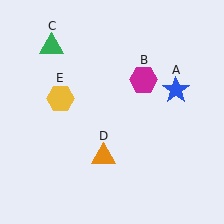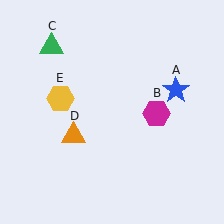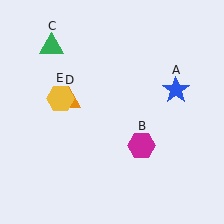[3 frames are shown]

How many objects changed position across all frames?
2 objects changed position: magenta hexagon (object B), orange triangle (object D).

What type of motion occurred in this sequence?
The magenta hexagon (object B), orange triangle (object D) rotated clockwise around the center of the scene.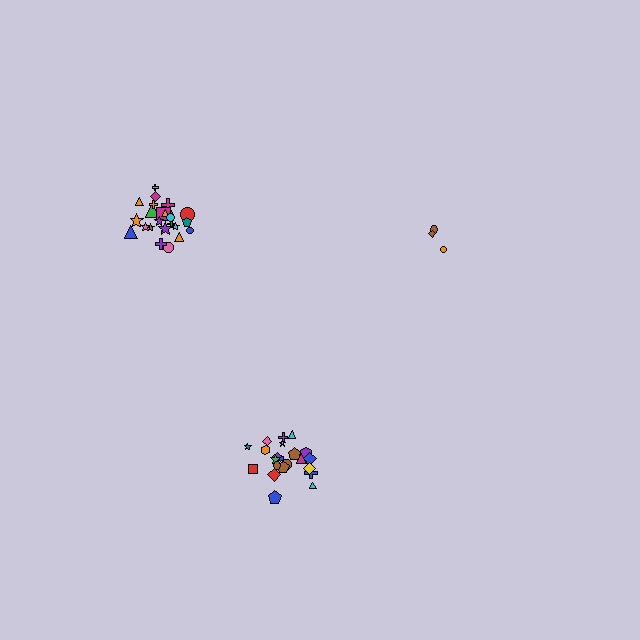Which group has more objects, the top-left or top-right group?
The top-left group.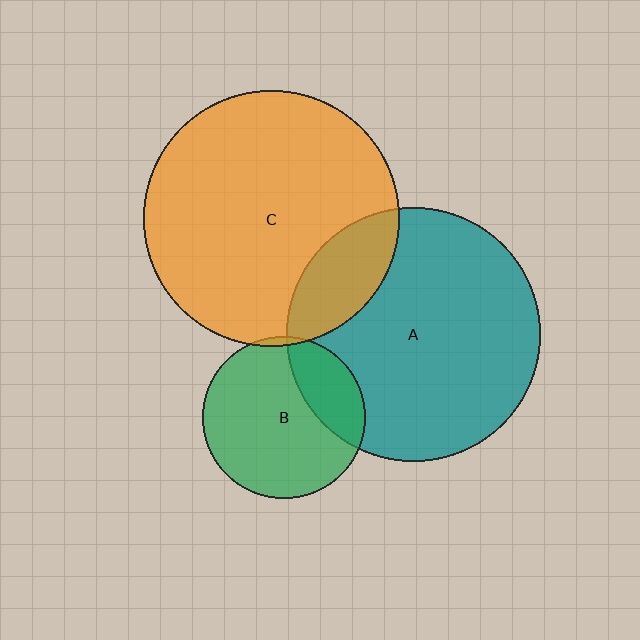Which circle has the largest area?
Circle C (orange).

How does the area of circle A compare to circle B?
Approximately 2.5 times.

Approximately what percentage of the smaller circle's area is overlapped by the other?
Approximately 25%.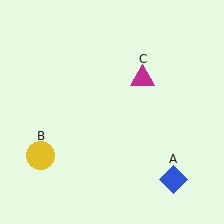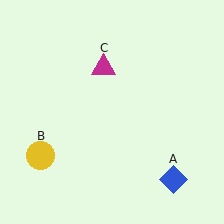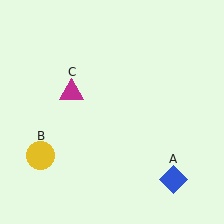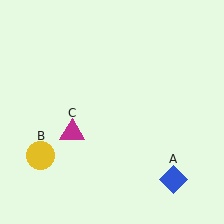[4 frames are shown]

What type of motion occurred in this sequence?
The magenta triangle (object C) rotated counterclockwise around the center of the scene.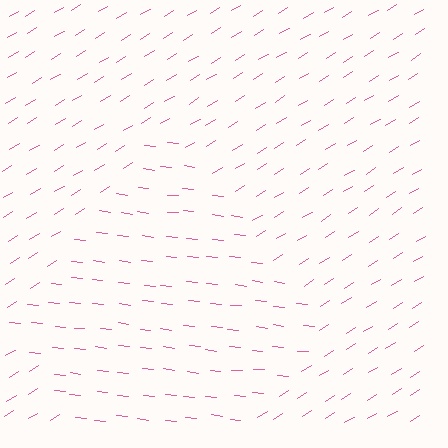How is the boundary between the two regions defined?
The boundary is defined purely by a change in line orientation (approximately 38 degrees difference). All lines are the same color and thickness.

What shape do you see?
I see a diamond.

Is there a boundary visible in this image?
Yes, there is a texture boundary formed by a change in line orientation.